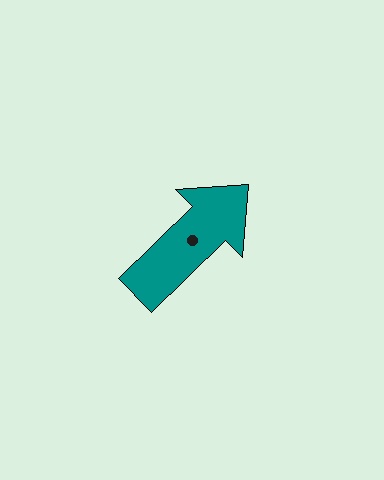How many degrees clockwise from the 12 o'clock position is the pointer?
Approximately 46 degrees.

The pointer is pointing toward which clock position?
Roughly 2 o'clock.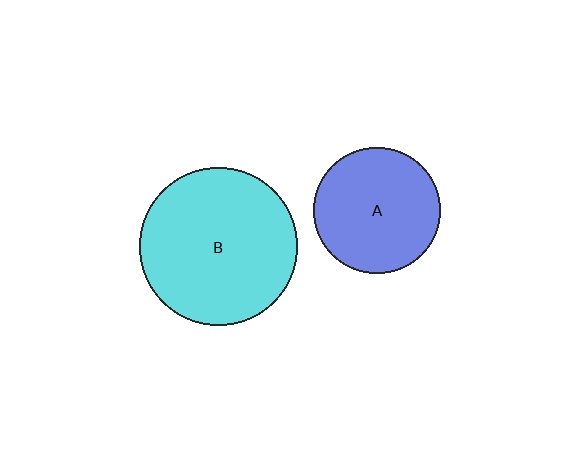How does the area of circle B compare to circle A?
Approximately 1.6 times.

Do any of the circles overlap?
No, none of the circles overlap.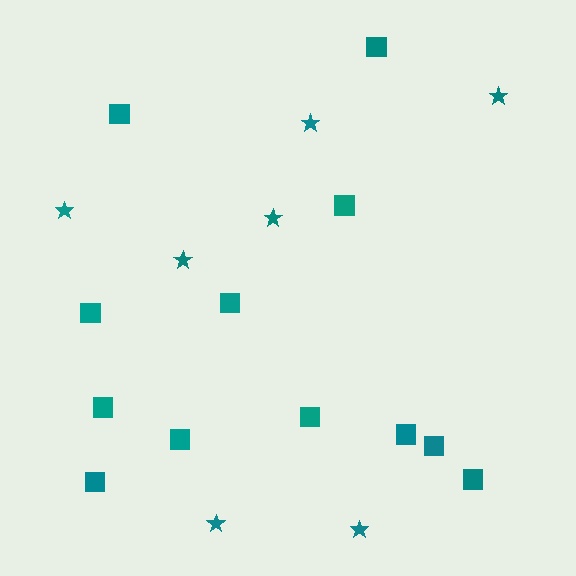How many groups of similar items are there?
There are 2 groups: one group of stars (7) and one group of squares (12).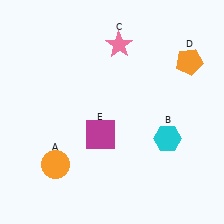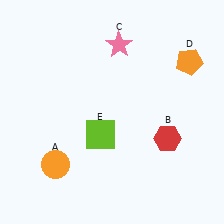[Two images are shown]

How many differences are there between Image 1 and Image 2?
There are 2 differences between the two images.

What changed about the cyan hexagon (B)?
In Image 1, B is cyan. In Image 2, it changed to red.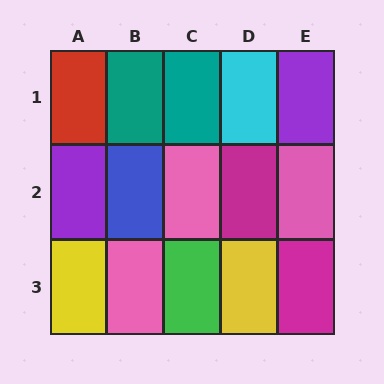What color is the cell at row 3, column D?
Yellow.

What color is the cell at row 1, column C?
Teal.